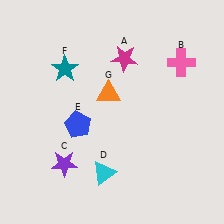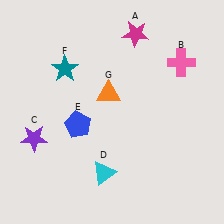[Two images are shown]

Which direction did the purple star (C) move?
The purple star (C) moved left.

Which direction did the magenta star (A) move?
The magenta star (A) moved up.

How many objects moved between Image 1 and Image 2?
2 objects moved between the two images.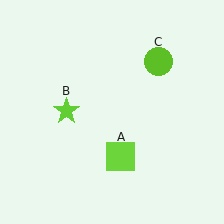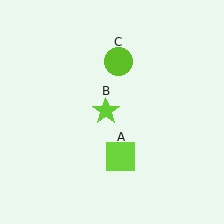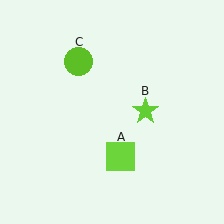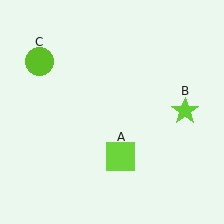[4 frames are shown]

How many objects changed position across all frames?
2 objects changed position: lime star (object B), lime circle (object C).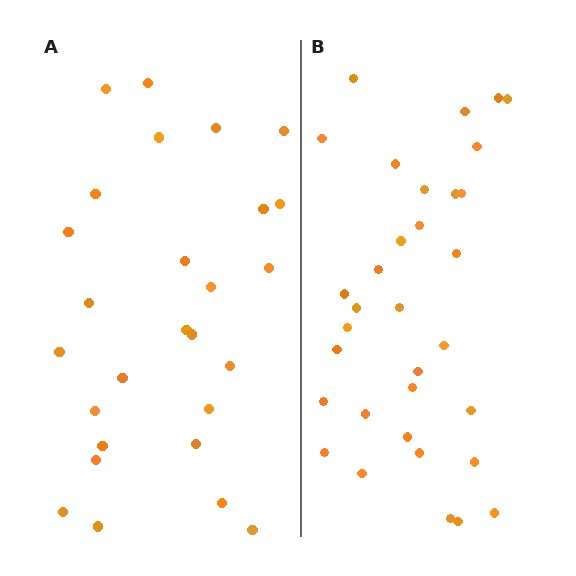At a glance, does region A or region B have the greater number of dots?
Region B (the right region) has more dots.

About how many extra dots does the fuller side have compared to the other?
Region B has about 6 more dots than region A.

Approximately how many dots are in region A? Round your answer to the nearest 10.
About 30 dots. (The exact count is 27, which rounds to 30.)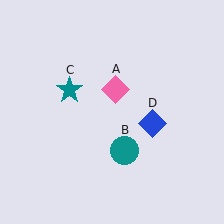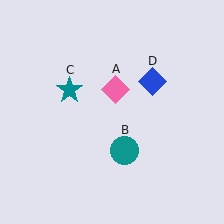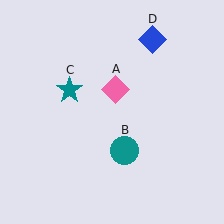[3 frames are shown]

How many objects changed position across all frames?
1 object changed position: blue diamond (object D).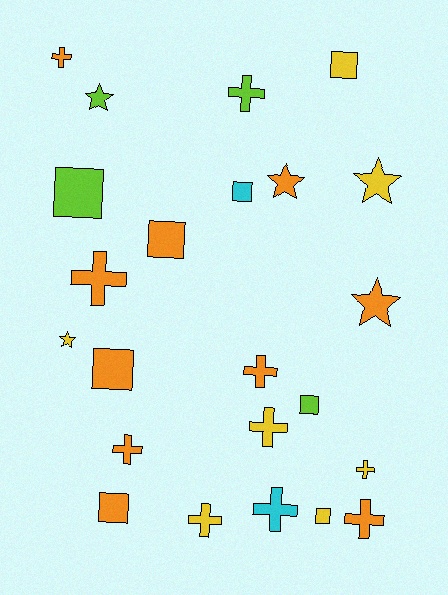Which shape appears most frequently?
Cross, with 10 objects.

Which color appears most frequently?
Orange, with 10 objects.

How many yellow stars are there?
There are 2 yellow stars.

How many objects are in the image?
There are 23 objects.